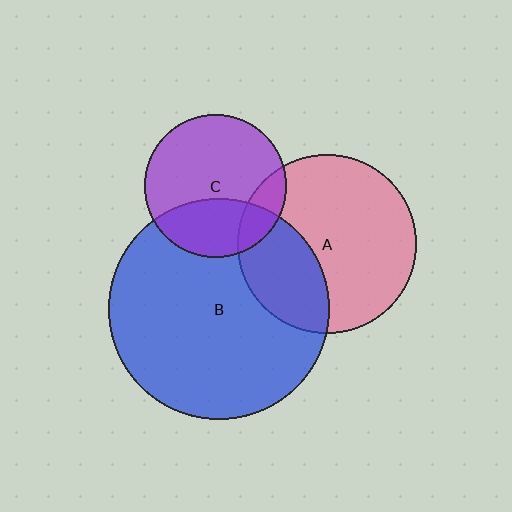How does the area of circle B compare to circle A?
Approximately 1.5 times.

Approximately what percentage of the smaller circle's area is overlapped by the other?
Approximately 30%.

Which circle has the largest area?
Circle B (blue).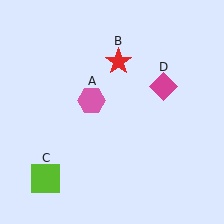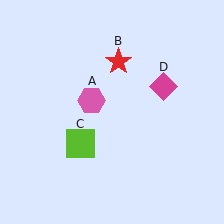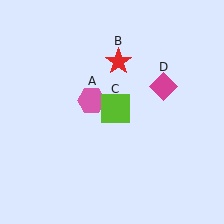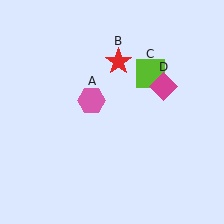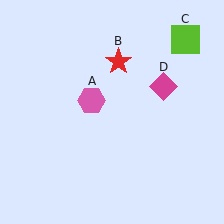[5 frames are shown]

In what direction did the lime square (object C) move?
The lime square (object C) moved up and to the right.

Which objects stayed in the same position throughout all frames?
Pink hexagon (object A) and red star (object B) and magenta diamond (object D) remained stationary.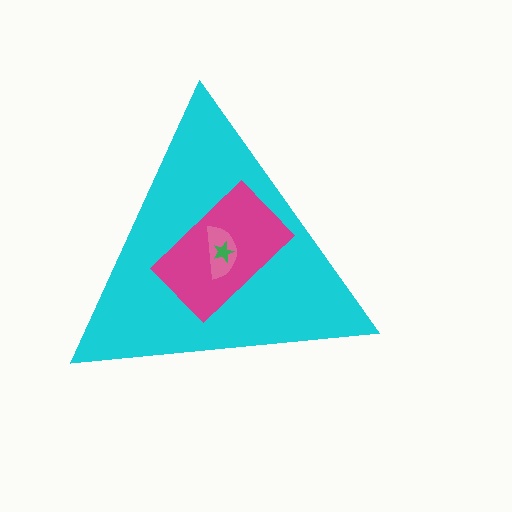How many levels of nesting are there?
4.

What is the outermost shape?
The cyan triangle.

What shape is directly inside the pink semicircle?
The green star.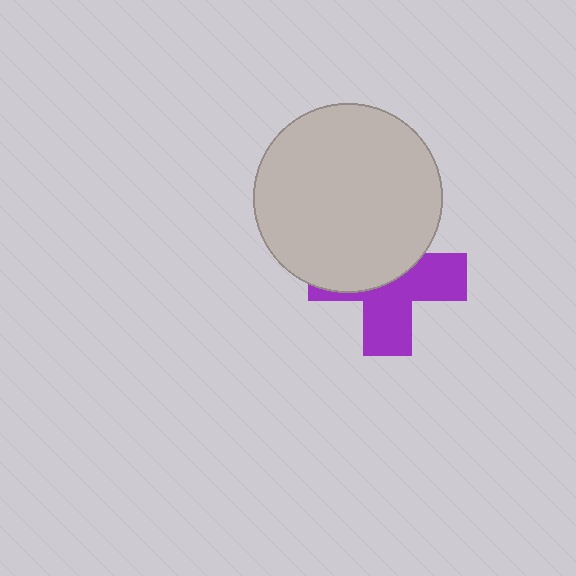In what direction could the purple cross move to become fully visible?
The purple cross could move down. That would shift it out from behind the light gray circle entirely.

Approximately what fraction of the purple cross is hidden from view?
Roughly 49% of the purple cross is hidden behind the light gray circle.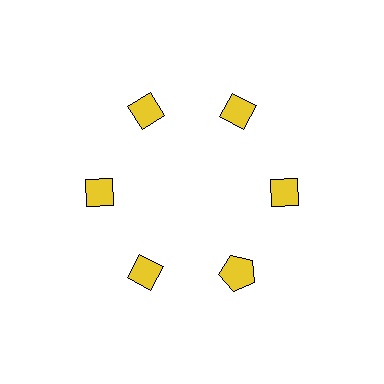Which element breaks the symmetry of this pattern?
The yellow pentagon at roughly the 5 o'clock position breaks the symmetry. All other shapes are yellow diamonds.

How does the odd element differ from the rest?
It has a different shape: pentagon instead of diamond.